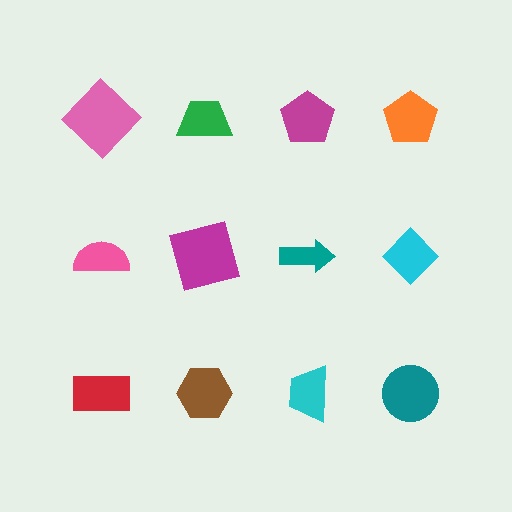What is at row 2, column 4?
A cyan diamond.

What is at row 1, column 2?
A green trapezoid.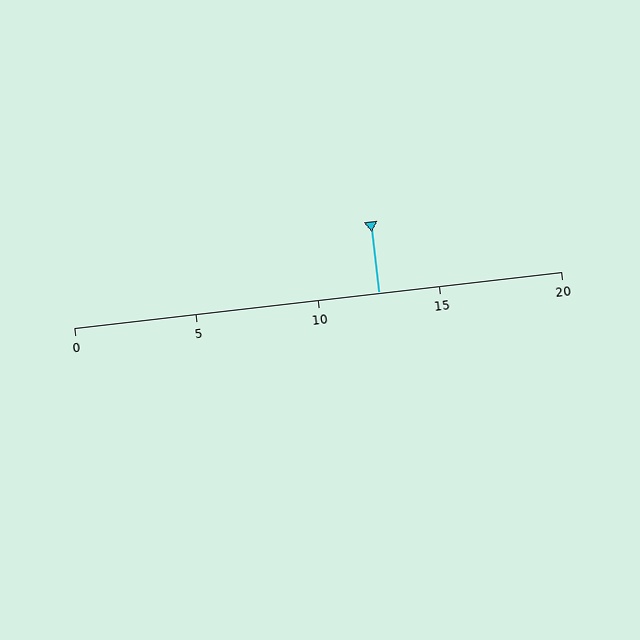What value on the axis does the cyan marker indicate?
The marker indicates approximately 12.5.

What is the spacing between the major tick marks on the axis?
The major ticks are spaced 5 apart.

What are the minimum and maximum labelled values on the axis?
The axis runs from 0 to 20.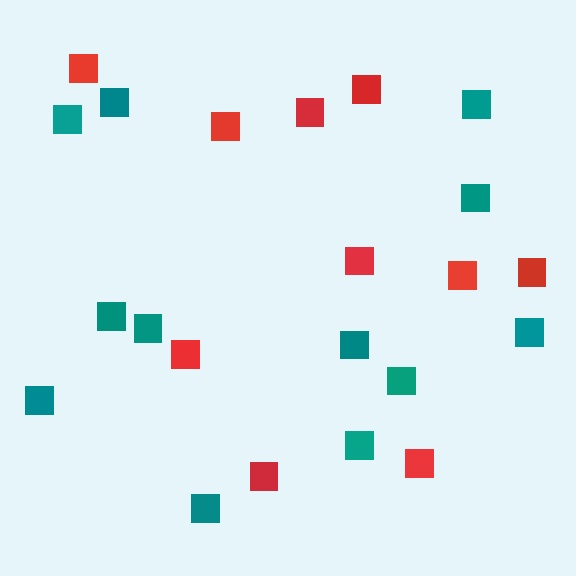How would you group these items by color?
There are 2 groups: one group of teal squares (12) and one group of red squares (10).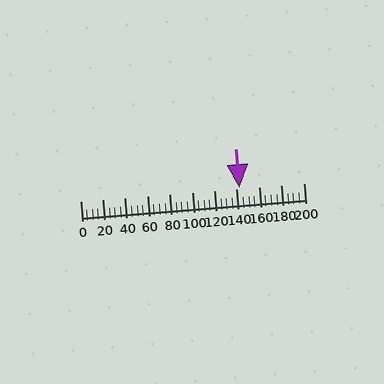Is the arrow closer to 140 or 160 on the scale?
The arrow is closer to 140.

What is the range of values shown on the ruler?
The ruler shows values from 0 to 200.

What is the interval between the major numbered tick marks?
The major tick marks are spaced 20 units apart.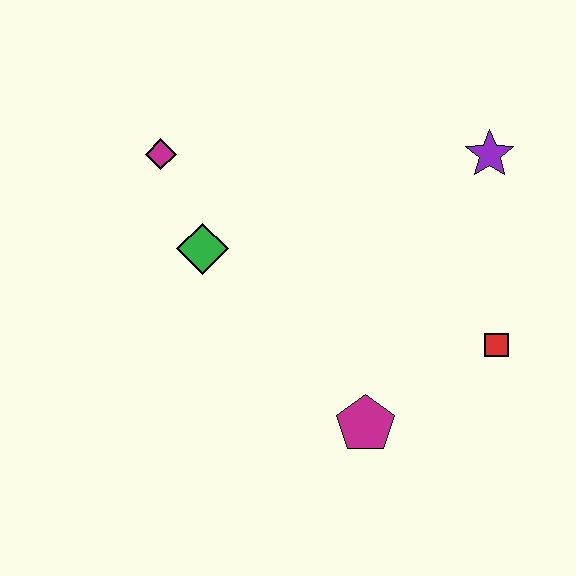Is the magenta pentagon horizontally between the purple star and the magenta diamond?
Yes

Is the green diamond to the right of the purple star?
No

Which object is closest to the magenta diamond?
The green diamond is closest to the magenta diamond.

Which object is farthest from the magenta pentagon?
The magenta diamond is farthest from the magenta pentagon.